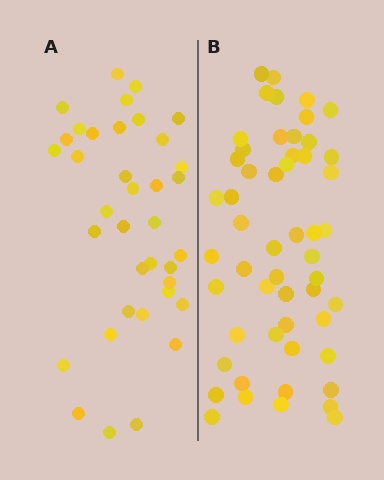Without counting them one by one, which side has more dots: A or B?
Region B (the right region) has more dots.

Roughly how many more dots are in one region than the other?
Region B has approximately 15 more dots than region A.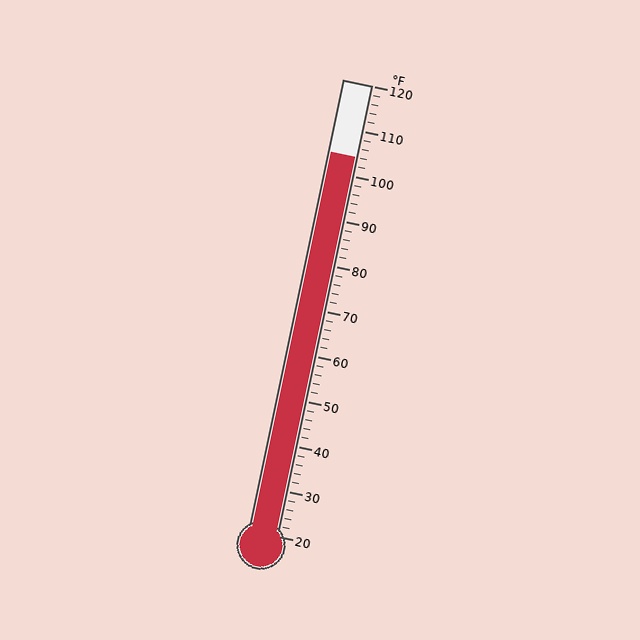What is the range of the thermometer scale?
The thermometer scale ranges from 20°F to 120°F.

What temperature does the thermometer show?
The thermometer shows approximately 104°F.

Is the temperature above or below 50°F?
The temperature is above 50°F.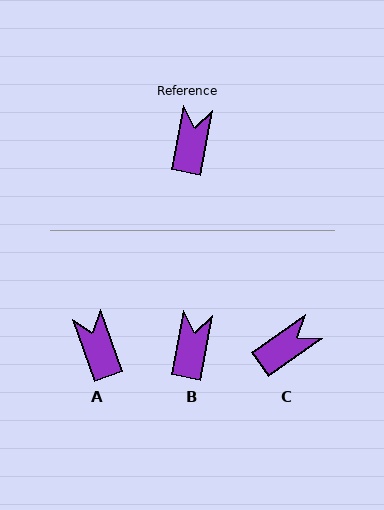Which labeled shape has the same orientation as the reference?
B.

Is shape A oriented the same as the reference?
No, it is off by about 30 degrees.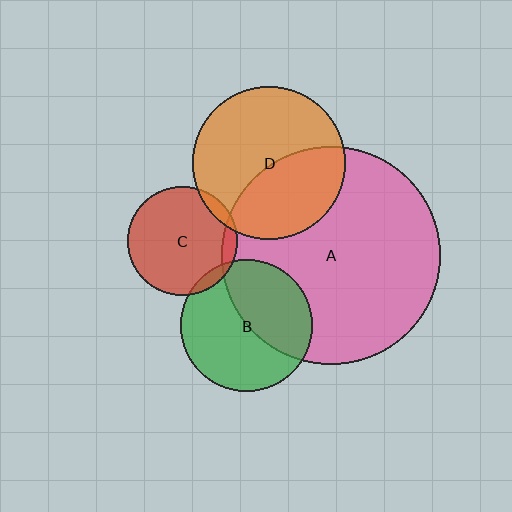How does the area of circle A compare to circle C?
Approximately 4.0 times.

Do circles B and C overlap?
Yes.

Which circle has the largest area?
Circle A (pink).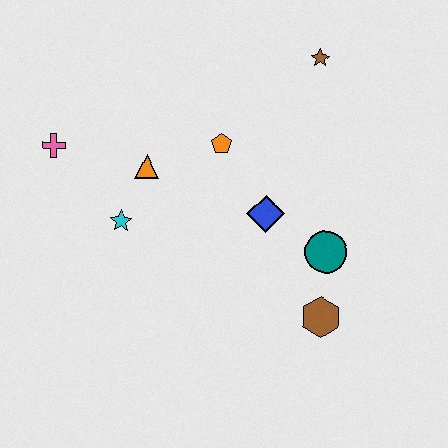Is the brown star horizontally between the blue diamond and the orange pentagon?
No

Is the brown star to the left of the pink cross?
No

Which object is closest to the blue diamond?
The teal circle is closest to the blue diamond.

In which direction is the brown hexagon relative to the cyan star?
The brown hexagon is to the right of the cyan star.